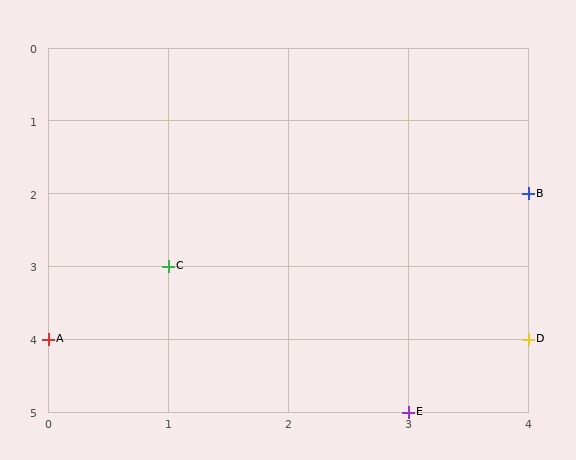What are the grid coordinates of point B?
Point B is at grid coordinates (4, 2).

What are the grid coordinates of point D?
Point D is at grid coordinates (4, 4).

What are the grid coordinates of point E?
Point E is at grid coordinates (3, 5).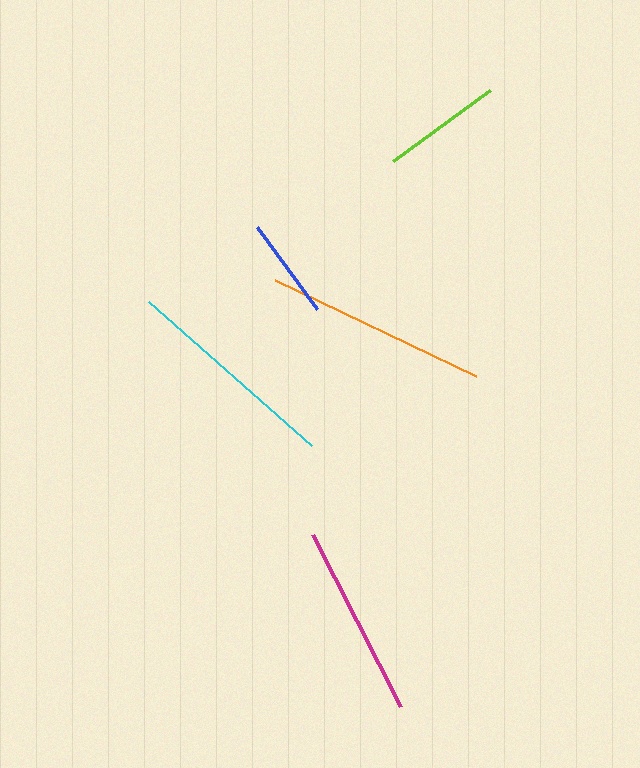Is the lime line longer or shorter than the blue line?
The lime line is longer than the blue line.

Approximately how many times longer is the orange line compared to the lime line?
The orange line is approximately 1.8 times the length of the lime line.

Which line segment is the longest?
The orange line is the longest at approximately 222 pixels.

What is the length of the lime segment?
The lime segment is approximately 121 pixels long.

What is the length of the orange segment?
The orange segment is approximately 222 pixels long.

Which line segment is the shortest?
The blue line is the shortest at approximately 102 pixels.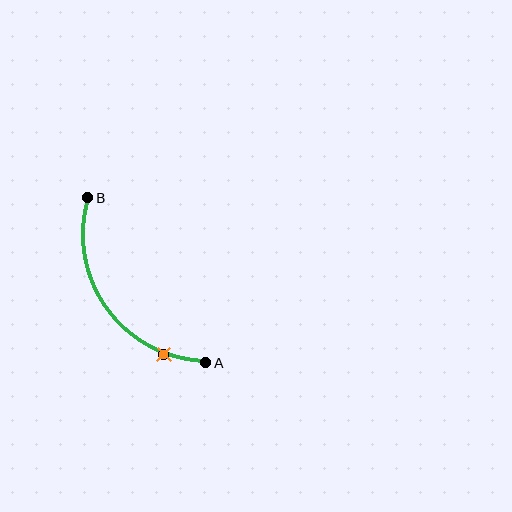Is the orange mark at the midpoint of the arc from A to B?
No. The orange mark lies on the arc but is closer to endpoint A. The arc midpoint would be at the point on the curve equidistant along the arc from both A and B.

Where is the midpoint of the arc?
The arc midpoint is the point on the curve farthest from the straight line joining A and B. It sits below and to the left of that line.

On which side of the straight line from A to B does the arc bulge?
The arc bulges below and to the left of the straight line connecting A and B.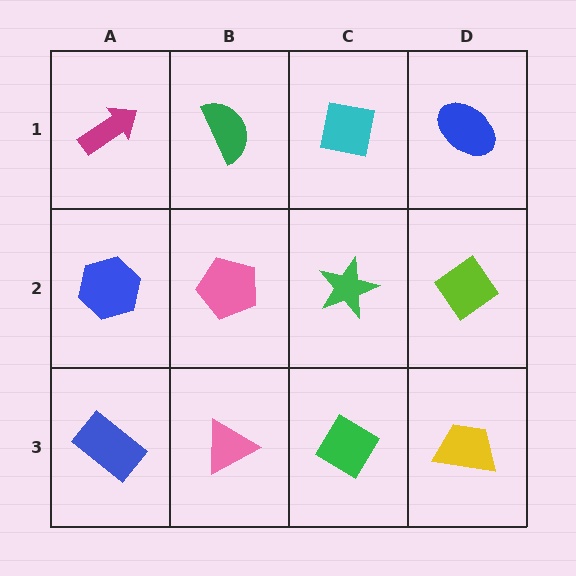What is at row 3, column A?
A blue rectangle.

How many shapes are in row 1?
4 shapes.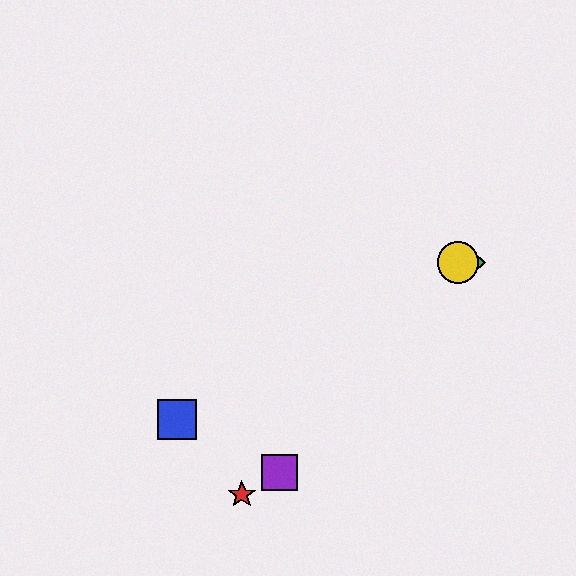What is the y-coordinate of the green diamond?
The green diamond is at y≈262.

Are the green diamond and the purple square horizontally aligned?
No, the green diamond is at y≈262 and the purple square is at y≈473.